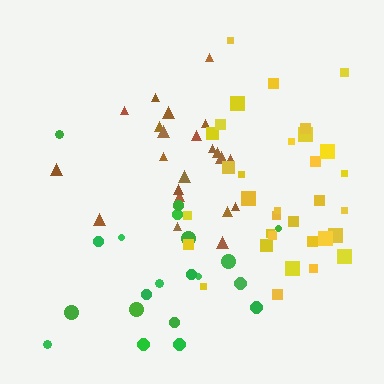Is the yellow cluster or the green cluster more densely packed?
Yellow.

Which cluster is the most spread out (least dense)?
Brown.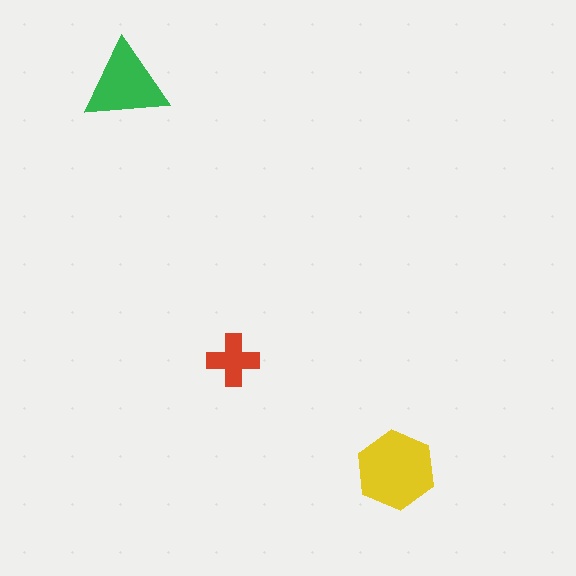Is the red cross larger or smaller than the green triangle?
Smaller.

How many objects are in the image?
There are 3 objects in the image.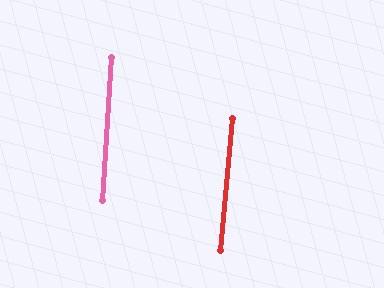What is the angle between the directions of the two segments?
Approximately 1 degree.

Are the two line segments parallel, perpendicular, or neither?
Parallel — their directions differ by only 1.3°.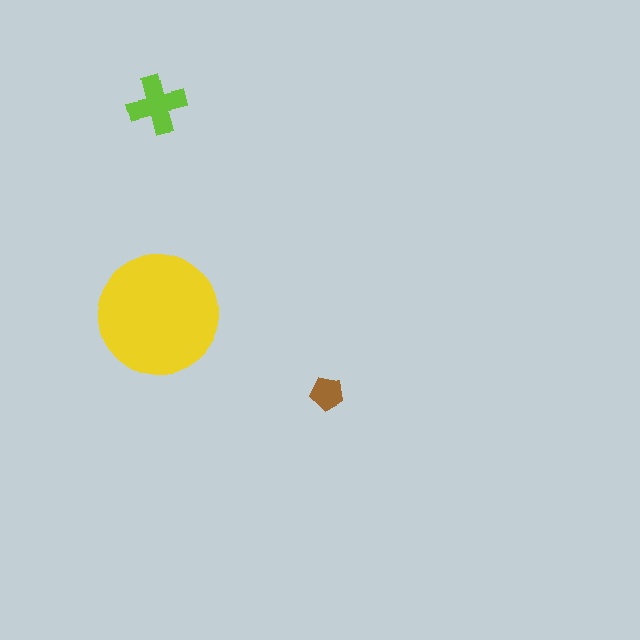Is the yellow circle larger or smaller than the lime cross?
Larger.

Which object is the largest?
The yellow circle.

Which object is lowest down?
The brown pentagon is bottommost.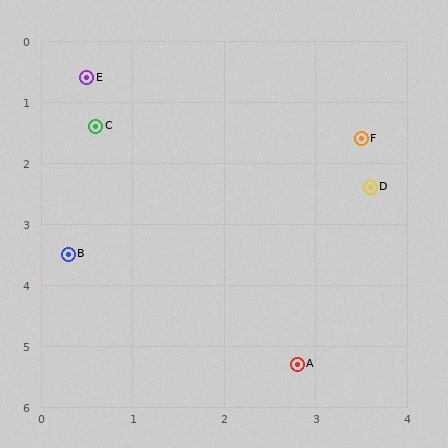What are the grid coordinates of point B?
Point B is at approximately (0.3, 3.5).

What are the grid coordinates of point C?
Point C is at approximately (0.6, 1.4).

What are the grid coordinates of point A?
Point A is at approximately (2.8, 5.3).